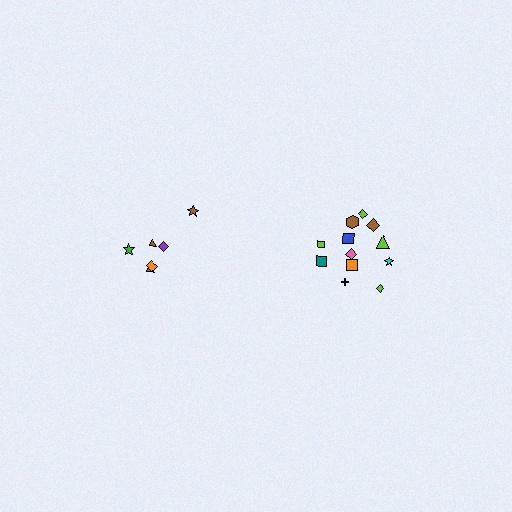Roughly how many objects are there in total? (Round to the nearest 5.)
Roughly 20 objects in total.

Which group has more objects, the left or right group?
The right group.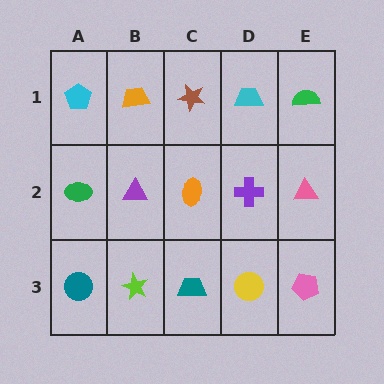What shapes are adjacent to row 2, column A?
A cyan pentagon (row 1, column A), a teal circle (row 3, column A), a purple triangle (row 2, column B).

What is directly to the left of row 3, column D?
A teal trapezoid.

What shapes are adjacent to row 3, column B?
A purple triangle (row 2, column B), a teal circle (row 3, column A), a teal trapezoid (row 3, column C).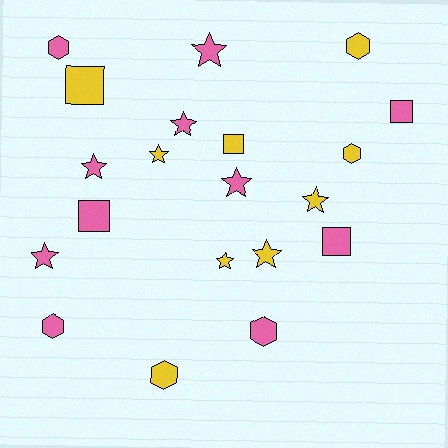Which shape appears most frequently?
Star, with 9 objects.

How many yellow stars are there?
There are 4 yellow stars.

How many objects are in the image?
There are 20 objects.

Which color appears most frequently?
Pink, with 11 objects.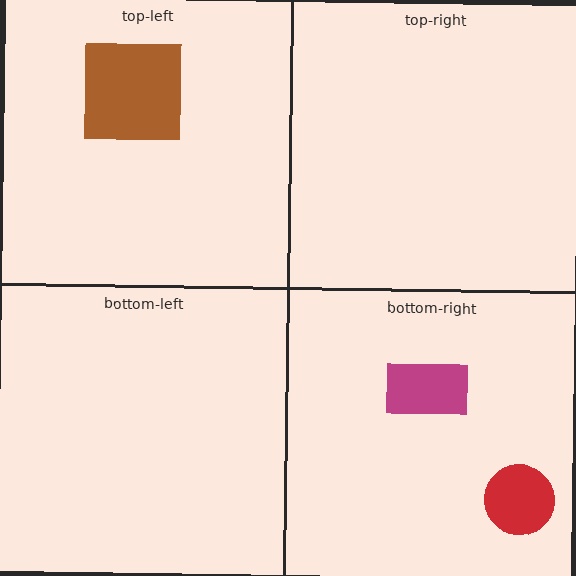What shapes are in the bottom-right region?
The red circle, the magenta rectangle.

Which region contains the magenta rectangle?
The bottom-right region.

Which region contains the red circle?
The bottom-right region.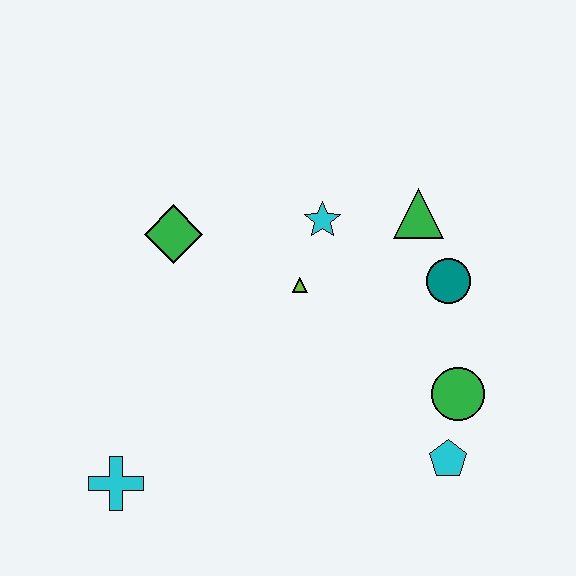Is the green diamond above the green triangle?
No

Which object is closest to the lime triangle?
The cyan star is closest to the lime triangle.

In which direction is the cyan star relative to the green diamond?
The cyan star is to the right of the green diamond.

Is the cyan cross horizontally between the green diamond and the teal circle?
No